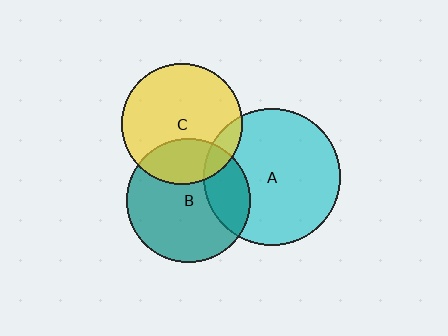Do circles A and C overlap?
Yes.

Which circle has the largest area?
Circle A (cyan).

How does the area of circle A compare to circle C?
Approximately 1.3 times.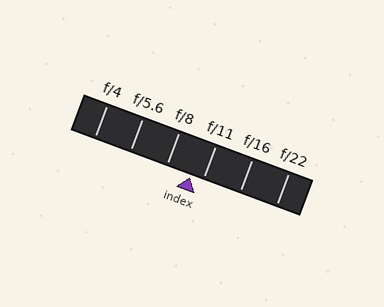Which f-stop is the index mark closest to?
The index mark is closest to f/11.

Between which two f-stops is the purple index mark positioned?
The index mark is between f/8 and f/11.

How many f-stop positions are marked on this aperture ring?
There are 6 f-stop positions marked.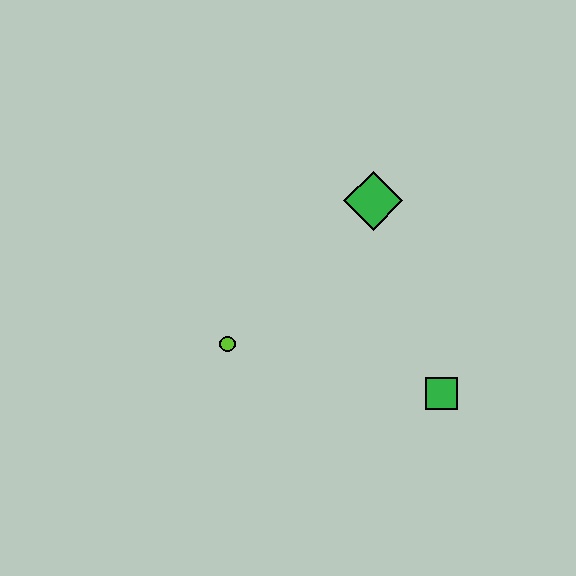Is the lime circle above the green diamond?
No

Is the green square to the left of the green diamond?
No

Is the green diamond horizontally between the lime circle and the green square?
Yes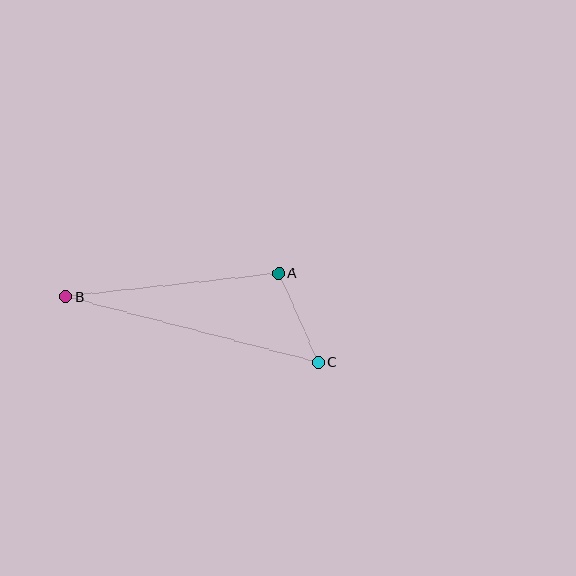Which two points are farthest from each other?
Points B and C are farthest from each other.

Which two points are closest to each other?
Points A and C are closest to each other.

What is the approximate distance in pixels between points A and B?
The distance between A and B is approximately 215 pixels.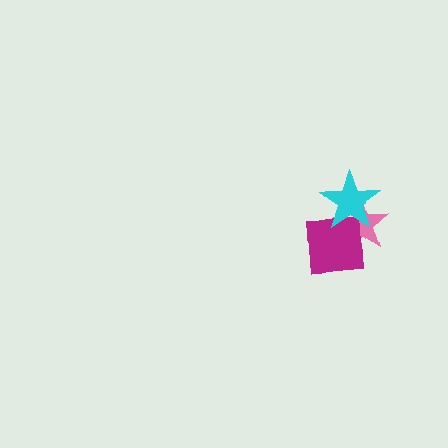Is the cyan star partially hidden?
No, no other shape covers it.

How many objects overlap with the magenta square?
2 objects overlap with the magenta square.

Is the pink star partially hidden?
Yes, it is partially covered by another shape.